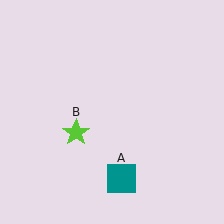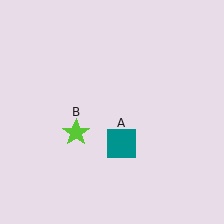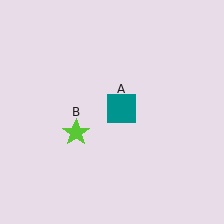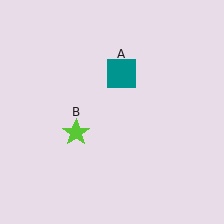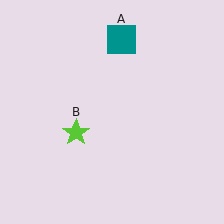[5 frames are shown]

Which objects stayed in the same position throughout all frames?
Lime star (object B) remained stationary.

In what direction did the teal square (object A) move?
The teal square (object A) moved up.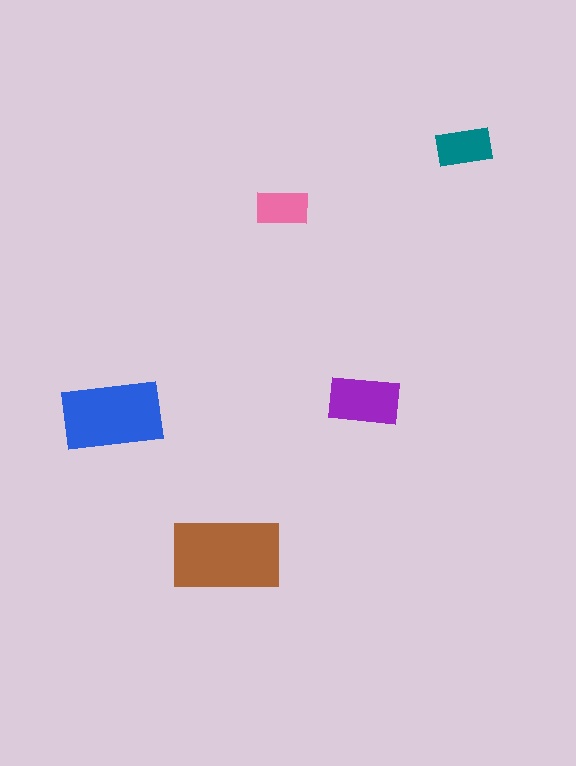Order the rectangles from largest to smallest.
the brown one, the blue one, the purple one, the teal one, the pink one.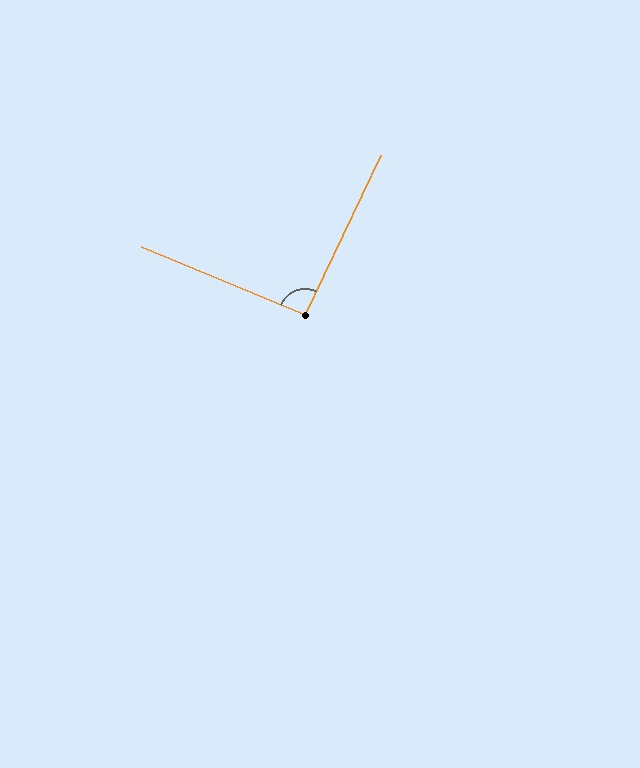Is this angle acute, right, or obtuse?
It is approximately a right angle.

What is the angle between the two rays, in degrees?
Approximately 93 degrees.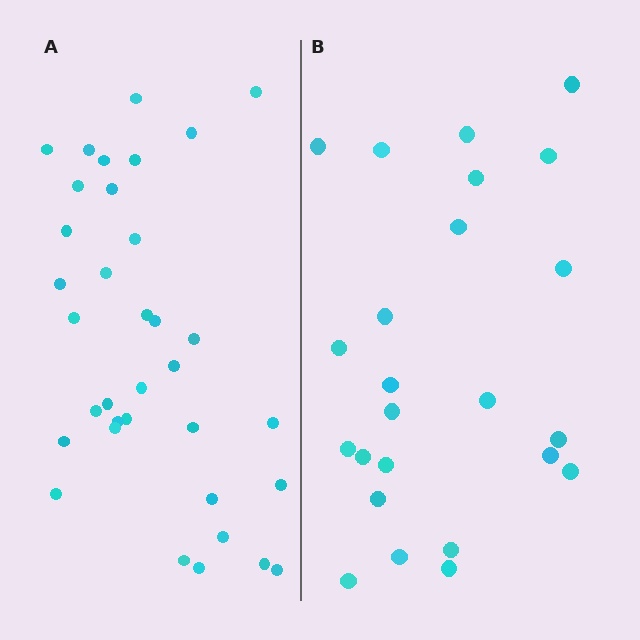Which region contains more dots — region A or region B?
Region A (the left region) has more dots.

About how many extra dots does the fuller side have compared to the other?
Region A has roughly 12 or so more dots than region B.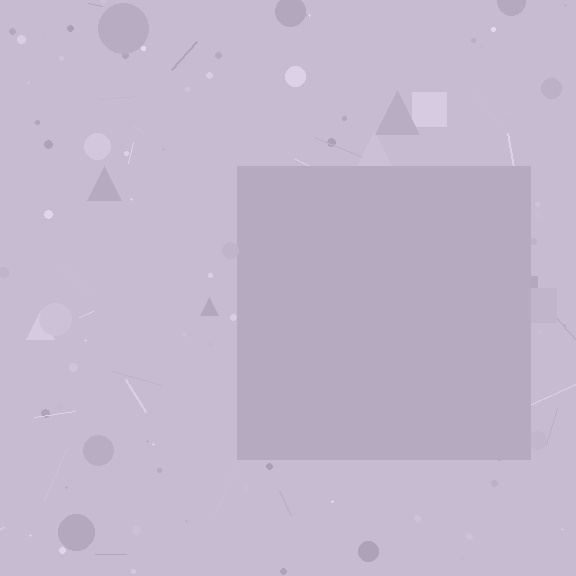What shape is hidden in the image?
A square is hidden in the image.